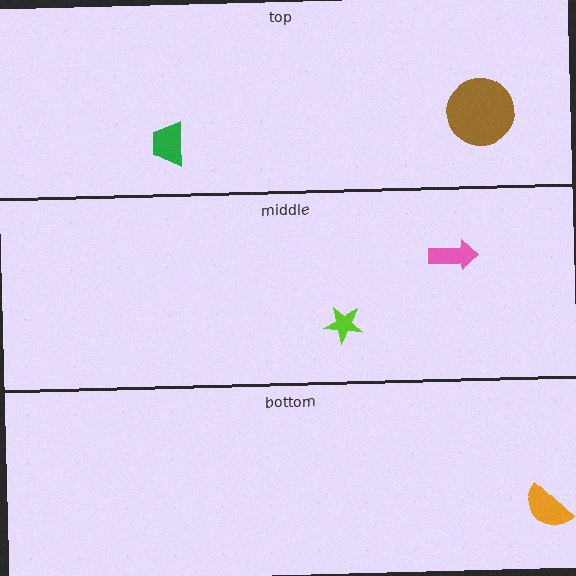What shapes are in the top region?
The green trapezoid, the brown circle.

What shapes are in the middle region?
The lime star, the pink arrow.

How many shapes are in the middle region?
2.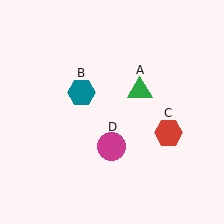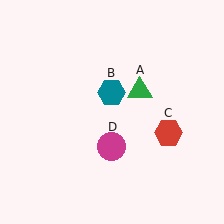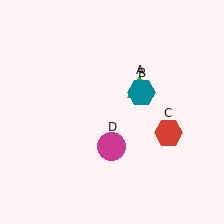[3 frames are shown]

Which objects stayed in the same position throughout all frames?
Green triangle (object A) and red hexagon (object C) and magenta circle (object D) remained stationary.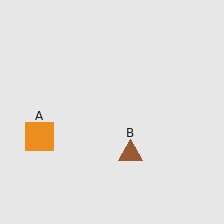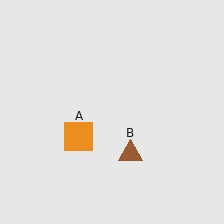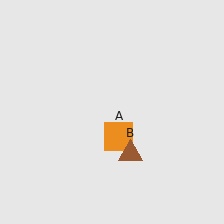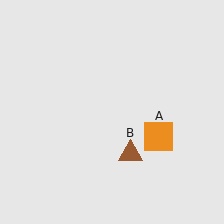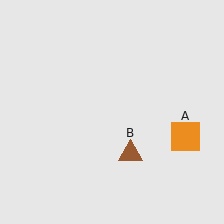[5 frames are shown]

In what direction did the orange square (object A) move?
The orange square (object A) moved right.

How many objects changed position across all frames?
1 object changed position: orange square (object A).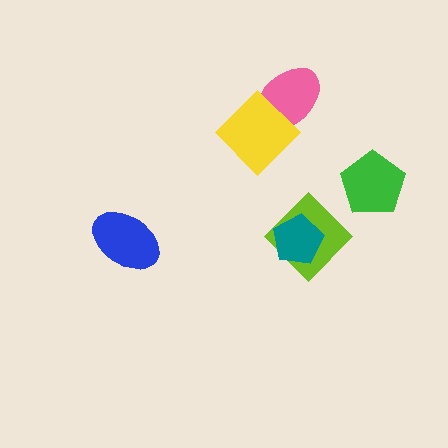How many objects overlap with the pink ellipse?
1 object overlaps with the pink ellipse.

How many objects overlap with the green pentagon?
0 objects overlap with the green pentagon.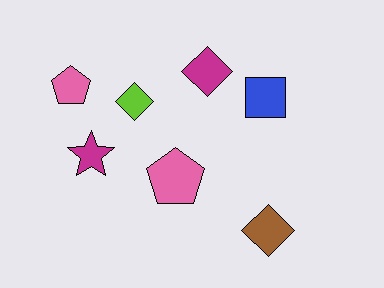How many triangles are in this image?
There are no triangles.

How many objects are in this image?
There are 7 objects.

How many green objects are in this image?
There are no green objects.